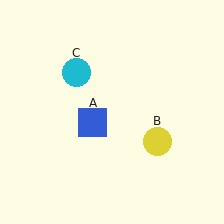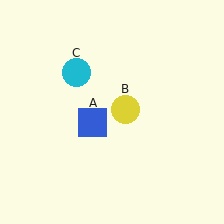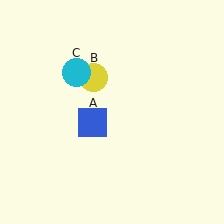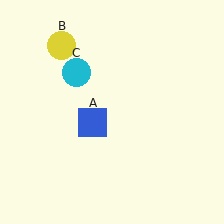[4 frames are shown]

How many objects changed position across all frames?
1 object changed position: yellow circle (object B).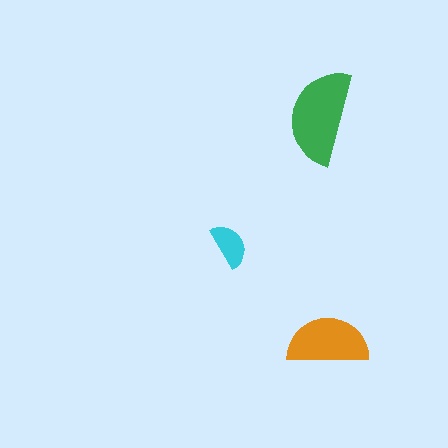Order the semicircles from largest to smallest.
the green one, the orange one, the cyan one.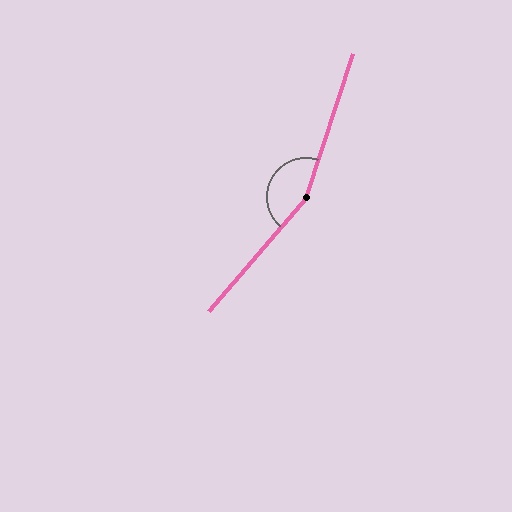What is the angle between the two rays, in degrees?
Approximately 158 degrees.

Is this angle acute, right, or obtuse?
It is obtuse.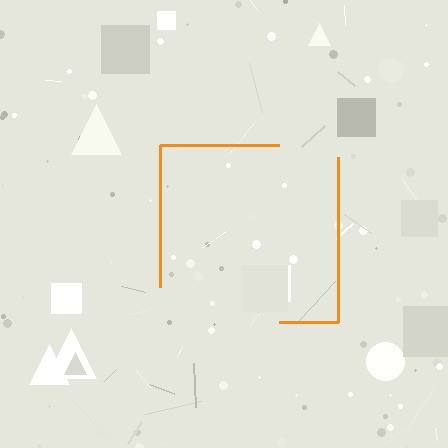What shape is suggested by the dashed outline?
The dashed outline suggests a square.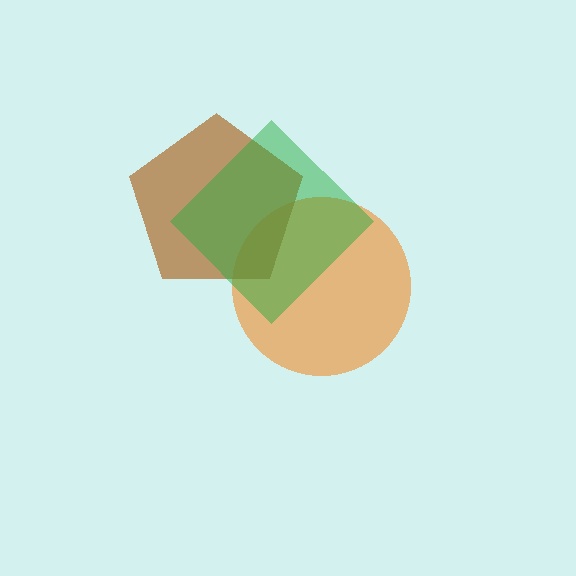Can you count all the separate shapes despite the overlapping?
Yes, there are 3 separate shapes.